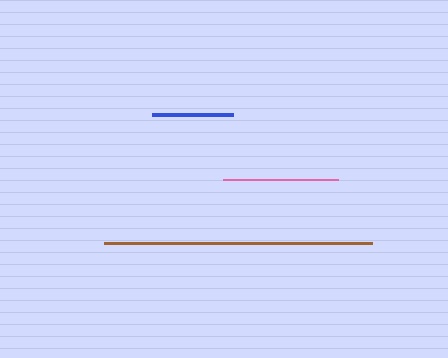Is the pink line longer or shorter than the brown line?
The brown line is longer than the pink line.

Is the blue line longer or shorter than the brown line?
The brown line is longer than the blue line.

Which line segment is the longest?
The brown line is the longest at approximately 269 pixels.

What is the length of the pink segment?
The pink segment is approximately 116 pixels long.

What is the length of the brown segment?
The brown segment is approximately 269 pixels long.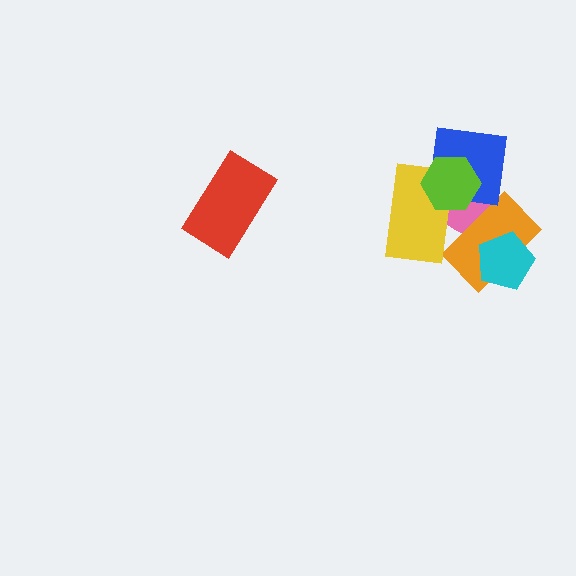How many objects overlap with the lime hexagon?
3 objects overlap with the lime hexagon.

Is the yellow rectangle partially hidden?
Yes, it is partially covered by another shape.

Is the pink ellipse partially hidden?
Yes, it is partially covered by another shape.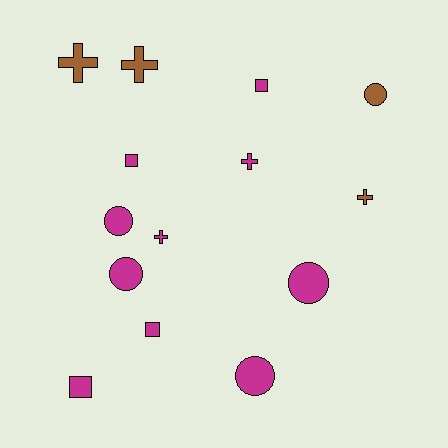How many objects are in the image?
There are 14 objects.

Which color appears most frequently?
Magenta, with 10 objects.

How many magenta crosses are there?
There are 2 magenta crosses.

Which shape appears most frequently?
Cross, with 5 objects.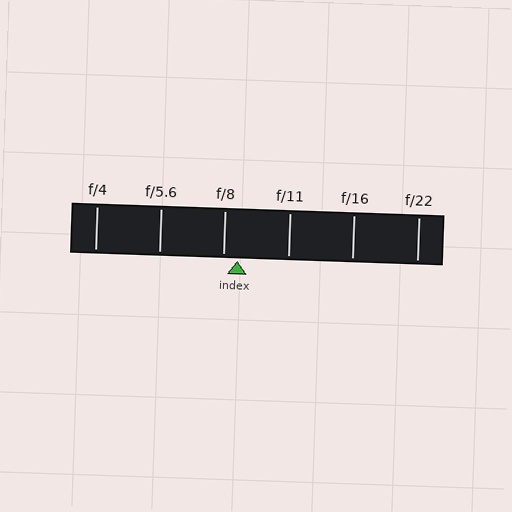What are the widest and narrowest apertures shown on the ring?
The widest aperture shown is f/4 and the narrowest is f/22.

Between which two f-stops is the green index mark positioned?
The index mark is between f/8 and f/11.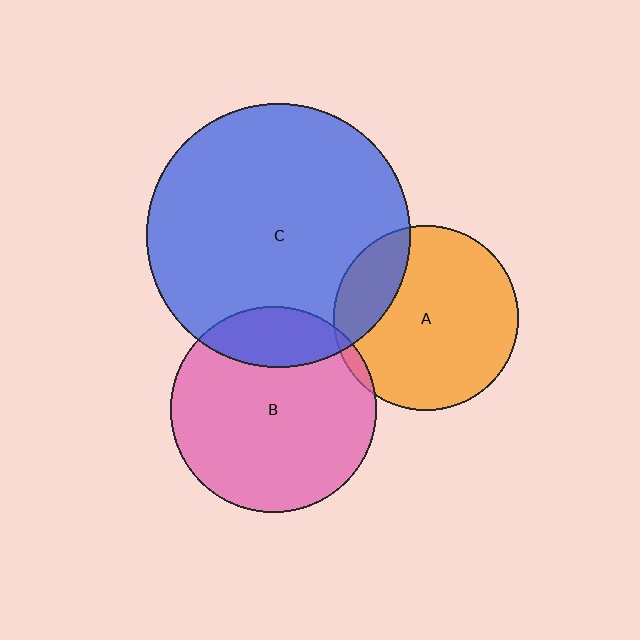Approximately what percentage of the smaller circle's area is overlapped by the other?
Approximately 5%.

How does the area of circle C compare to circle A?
Approximately 2.0 times.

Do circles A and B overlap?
Yes.